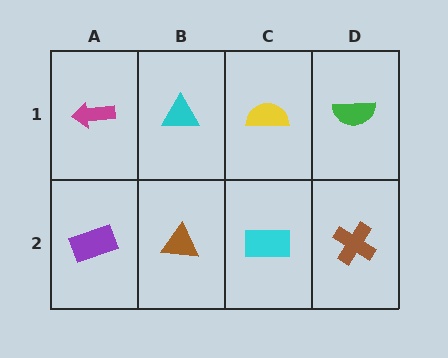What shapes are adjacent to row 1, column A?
A purple rectangle (row 2, column A), a cyan triangle (row 1, column B).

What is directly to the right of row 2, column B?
A cyan rectangle.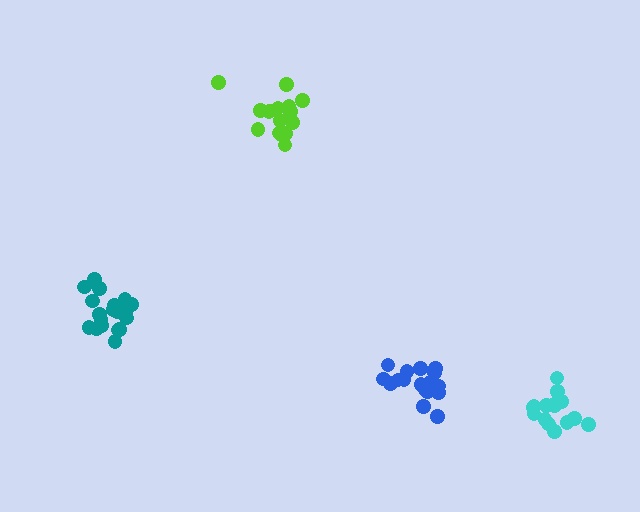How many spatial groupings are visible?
There are 4 spatial groupings.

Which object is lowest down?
The cyan cluster is bottommost.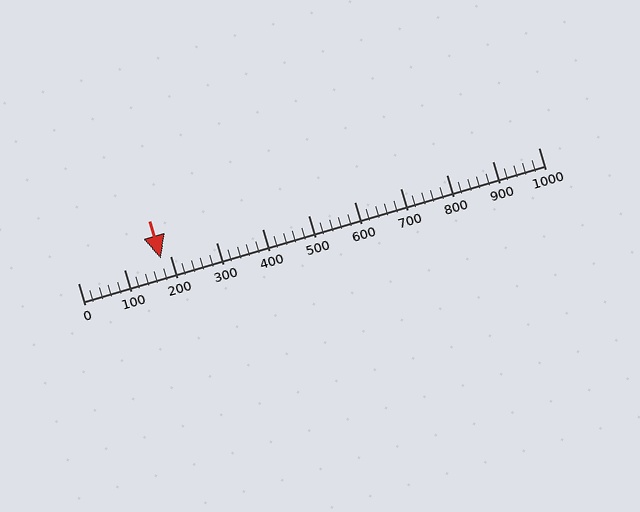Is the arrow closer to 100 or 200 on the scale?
The arrow is closer to 200.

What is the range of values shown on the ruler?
The ruler shows values from 0 to 1000.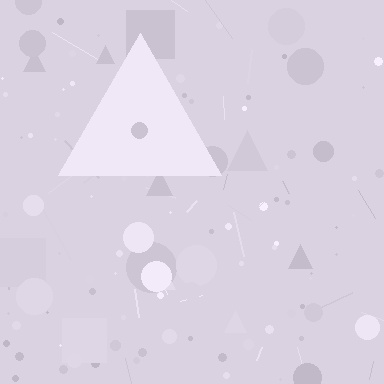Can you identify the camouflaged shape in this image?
The camouflaged shape is a triangle.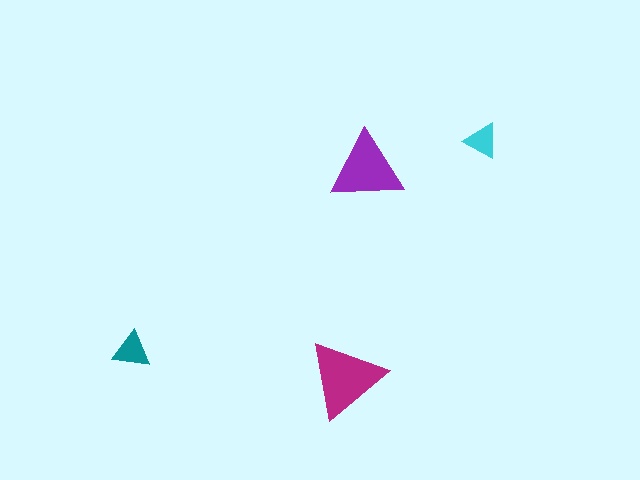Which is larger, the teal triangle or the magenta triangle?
The magenta one.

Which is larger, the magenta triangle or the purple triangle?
The magenta one.